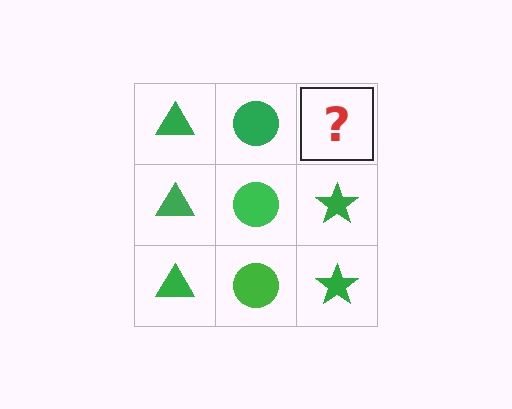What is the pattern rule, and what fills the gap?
The rule is that each column has a consistent shape. The gap should be filled with a green star.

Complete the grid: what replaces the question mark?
The question mark should be replaced with a green star.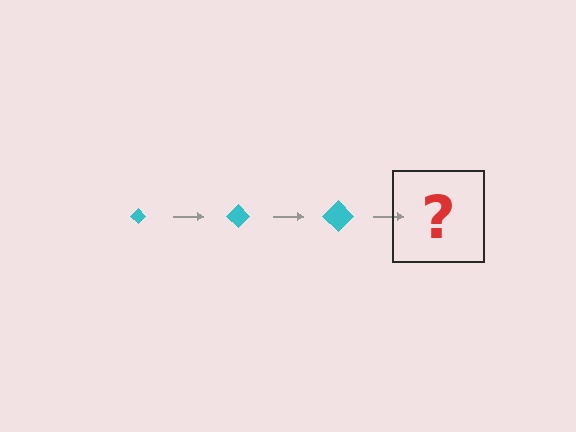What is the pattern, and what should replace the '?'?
The pattern is that the diamond gets progressively larger each step. The '?' should be a cyan diamond, larger than the previous one.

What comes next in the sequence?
The next element should be a cyan diamond, larger than the previous one.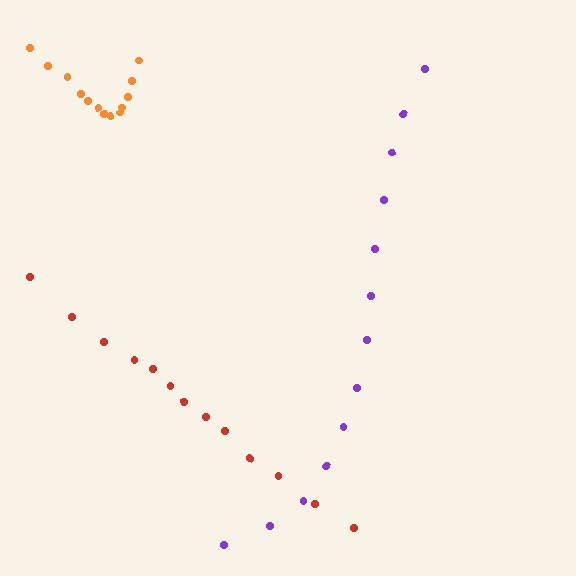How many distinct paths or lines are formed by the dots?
There are 3 distinct paths.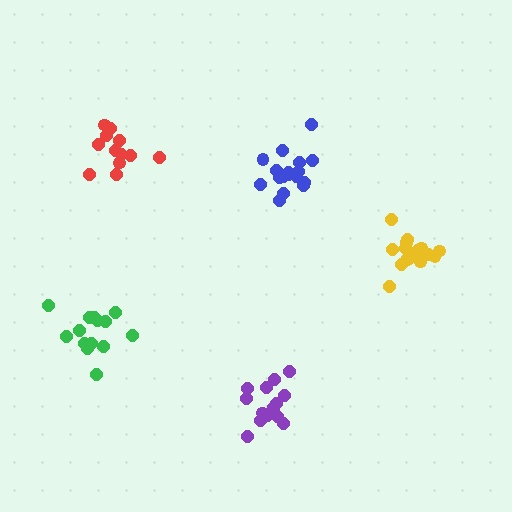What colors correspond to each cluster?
The clusters are colored: green, yellow, purple, red, blue.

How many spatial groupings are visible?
There are 5 spatial groupings.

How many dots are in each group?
Group 1: 14 dots, Group 2: 18 dots, Group 3: 15 dots, Group 4: 12 dots, Group 5: 18 dots (77 total).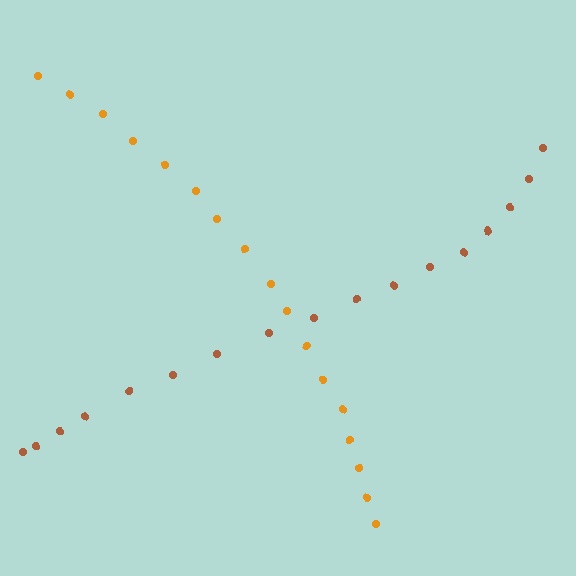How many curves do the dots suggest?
There are 2 distinct paths.